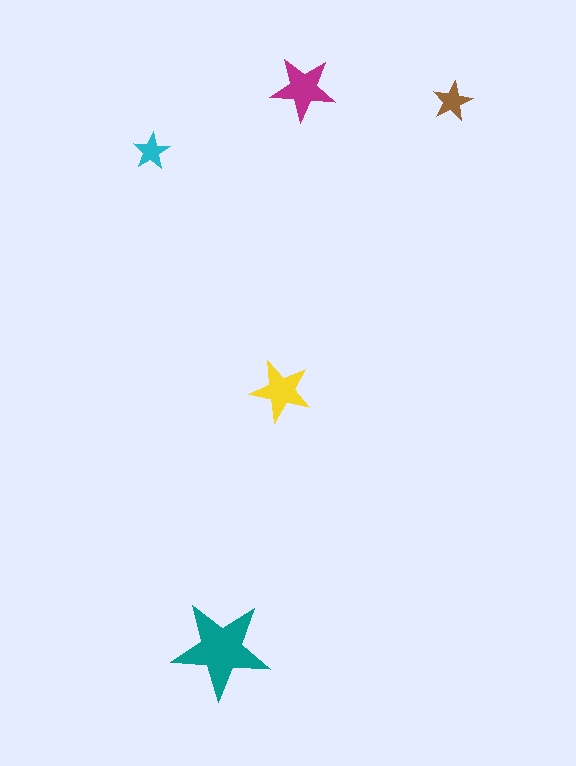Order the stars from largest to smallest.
the teal one, the magenta one, the yellow one, the brown one, the cyan one.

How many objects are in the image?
There are 5 objects in the image.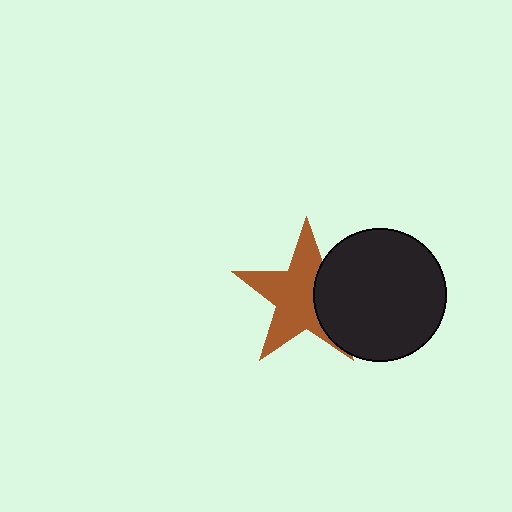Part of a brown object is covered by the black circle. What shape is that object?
It is a star.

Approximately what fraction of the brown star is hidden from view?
Roughly 34% of the brown star is hidden behind the black circle.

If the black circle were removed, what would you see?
You would see the complete brown star.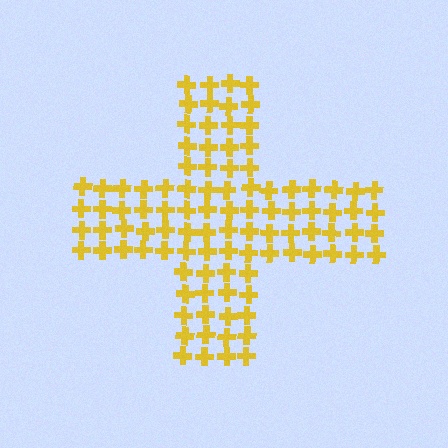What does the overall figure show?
The overall figure shows a cross.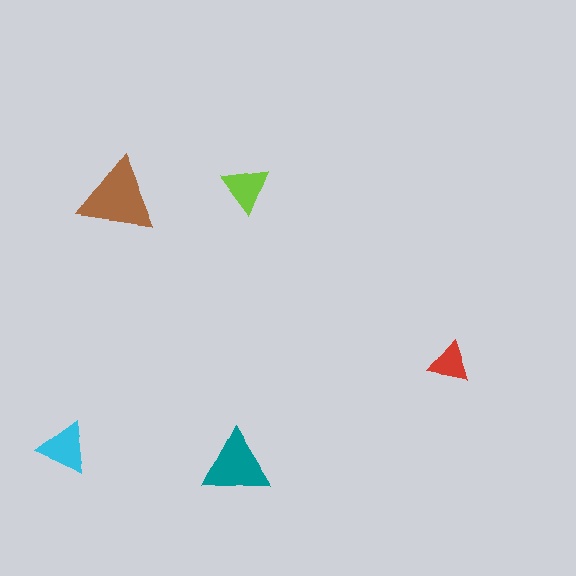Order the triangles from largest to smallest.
the brown one, the teal one, the cyan one, the lime one, the red one.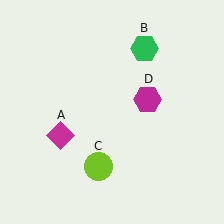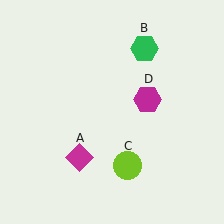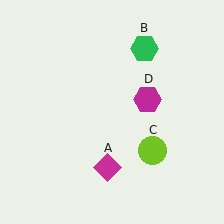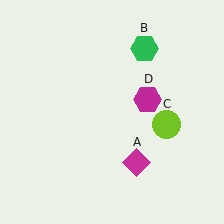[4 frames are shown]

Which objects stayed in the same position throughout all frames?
Green hexagon (object B) and magenta hexagon (object D) remained stationary.